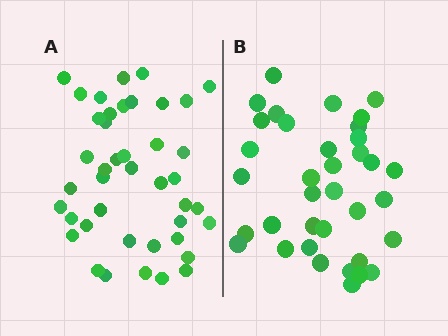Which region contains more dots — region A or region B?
Region A (the left region) has more dots.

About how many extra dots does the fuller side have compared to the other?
Region A has about 6 more dots than region B.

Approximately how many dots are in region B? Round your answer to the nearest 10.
About 40 dots. (The exact count is 36, which rounds to 40.)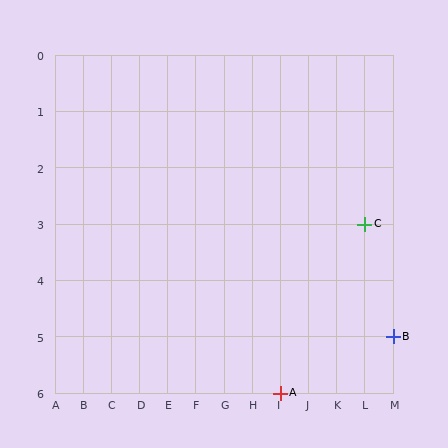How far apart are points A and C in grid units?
Points A and C are 3 columns and 3 rows apart (about 4.2 grid units diagonally).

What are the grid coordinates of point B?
Point B is at grid coordinates (M, 5).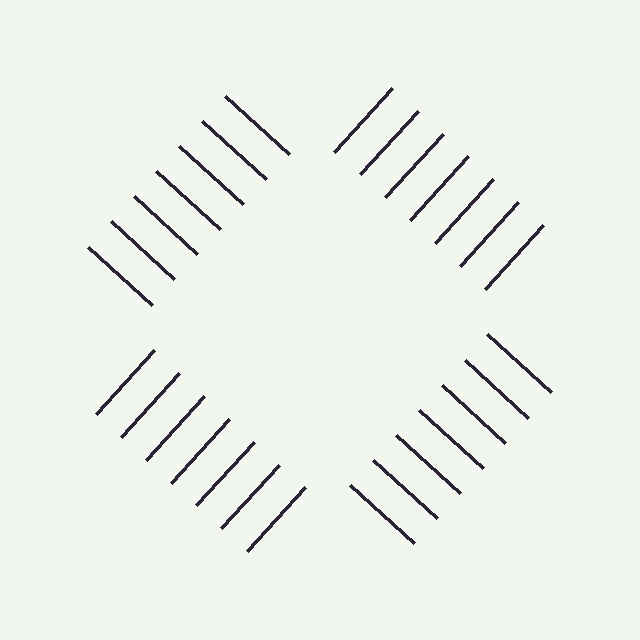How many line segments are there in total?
28 — 7 along each of the 4 edges.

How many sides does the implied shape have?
4 sides — the line-ends trace a square.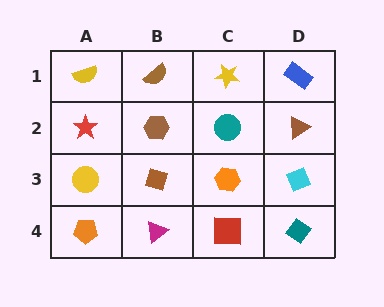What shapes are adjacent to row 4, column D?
A cyan diamond (row 3, column D), a red square (row 4, column C).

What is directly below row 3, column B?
A magenta triangle.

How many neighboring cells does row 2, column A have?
3.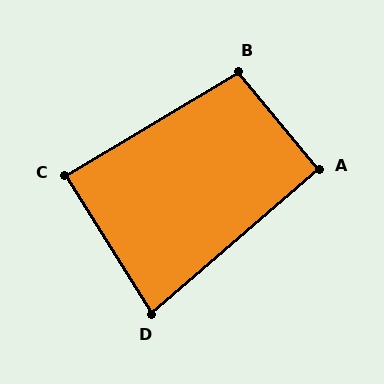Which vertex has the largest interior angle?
B, at approximately 99 degrees.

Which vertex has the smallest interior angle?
D, at approximately 81 degrees.